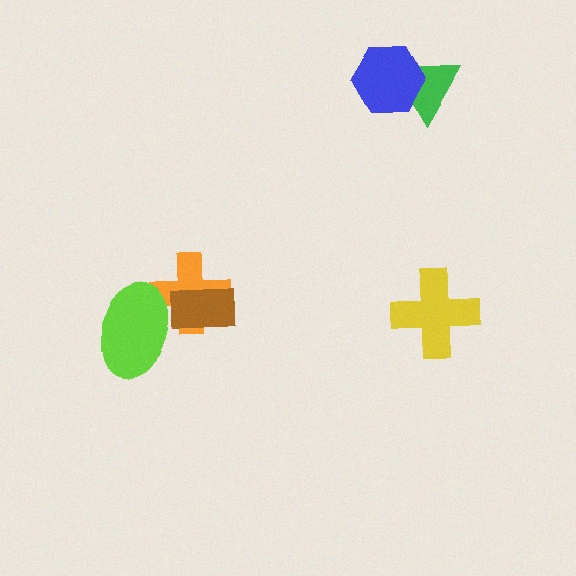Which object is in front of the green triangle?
The blue hexagon is in front of the green triangle.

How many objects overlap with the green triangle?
1 object overlaps with the green triangle.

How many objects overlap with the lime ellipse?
2 objects overlap with the lime ellipse.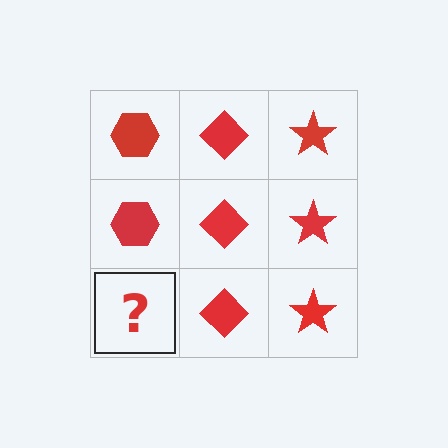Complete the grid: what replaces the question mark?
The question mark should be replaced with a red hexagon.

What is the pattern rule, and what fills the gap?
The rule is that each column has a consistent shape. The gap should be filled with a red hexagon.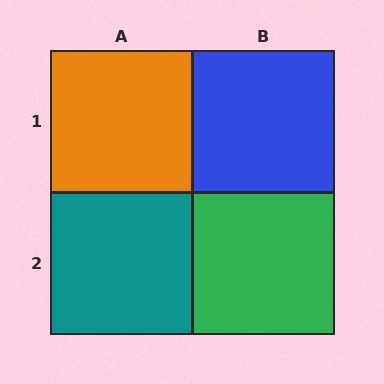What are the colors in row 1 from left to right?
Orange, blue.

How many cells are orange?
1 cell is orange.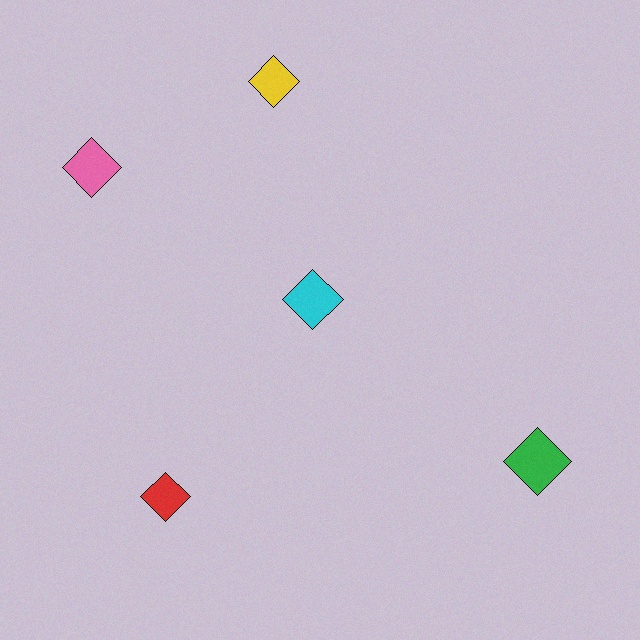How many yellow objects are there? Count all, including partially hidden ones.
There is 1 yellow object.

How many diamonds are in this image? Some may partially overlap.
There are 5 diamonds.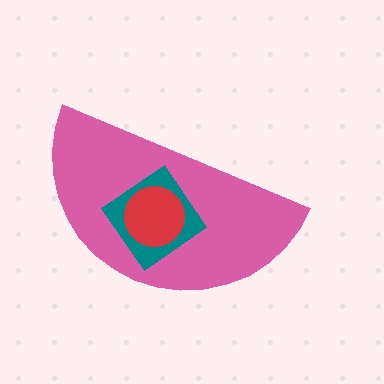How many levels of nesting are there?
3.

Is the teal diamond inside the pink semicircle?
Yes.